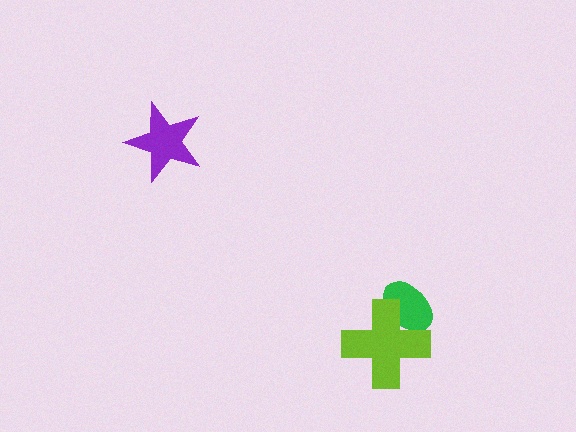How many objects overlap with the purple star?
0 objects overlap with the purple star.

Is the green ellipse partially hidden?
Yes, it is partially covered by another shape.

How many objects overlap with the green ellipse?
1 object overlaps with the green ellipse.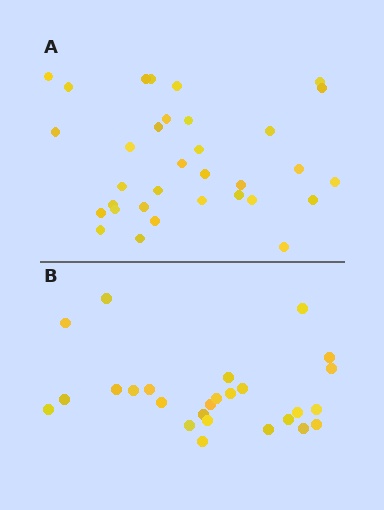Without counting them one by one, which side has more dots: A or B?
Region A (the top region) has more dots.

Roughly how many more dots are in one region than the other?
Region A has roughly 8 or so more dots than region B.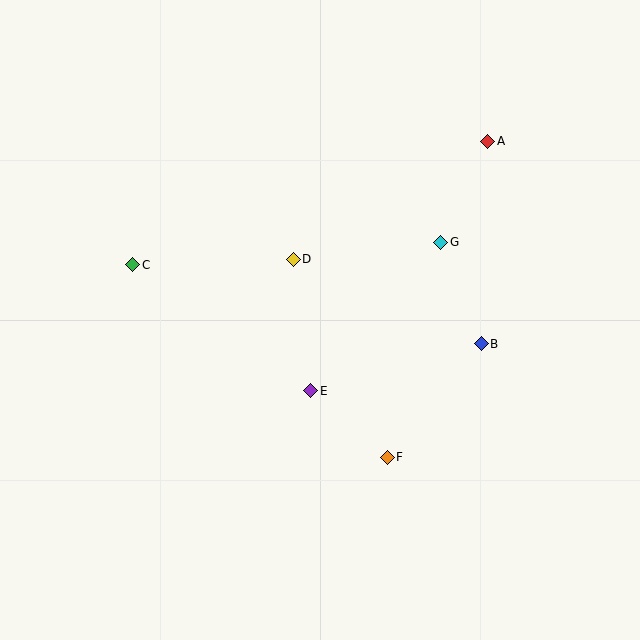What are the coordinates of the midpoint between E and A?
The midpoint between E and A is at (399, 266).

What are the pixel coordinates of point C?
Point C is at (133, 265).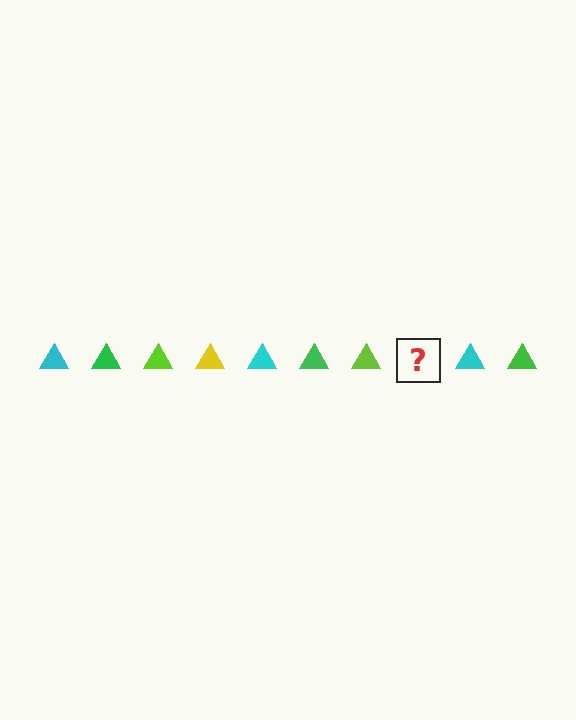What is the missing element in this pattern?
The missing element is a yellow triangle.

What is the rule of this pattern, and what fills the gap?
The rule is that the pattern cycles through cyan, green, lime, yellow triangles. The gap should be filled with a yellow triangle.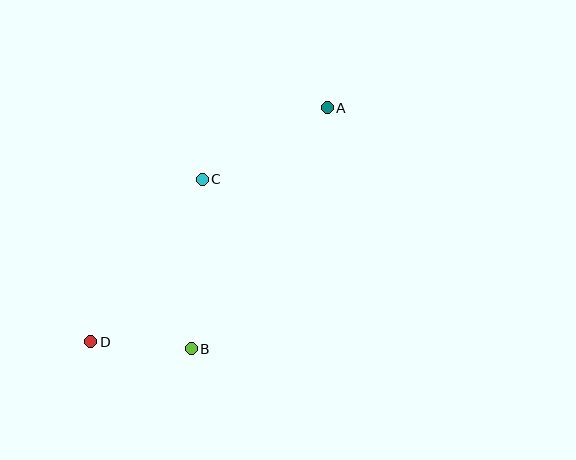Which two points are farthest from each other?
Points A and D are farthest from each other.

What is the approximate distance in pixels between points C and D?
The distance between C and D is approximately 197 pixels.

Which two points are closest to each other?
Points B and D are closest to each other.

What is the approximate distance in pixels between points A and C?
The distance between A and C is approximately 144 pixels.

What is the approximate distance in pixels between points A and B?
The distance between A and B is approximately 277 pixels.